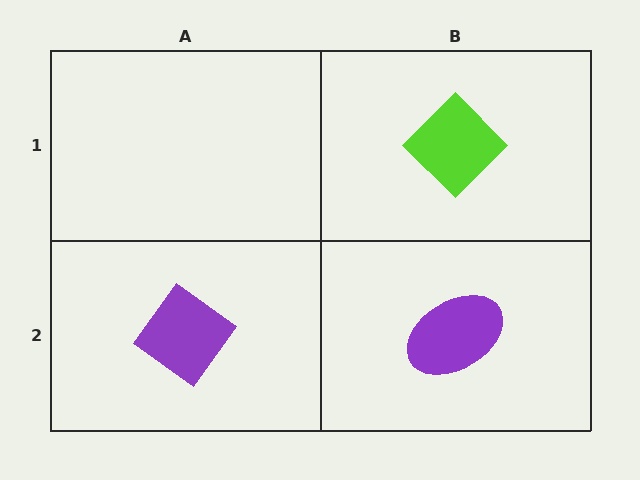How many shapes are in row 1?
1 shape.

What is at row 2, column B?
A purple ellipse.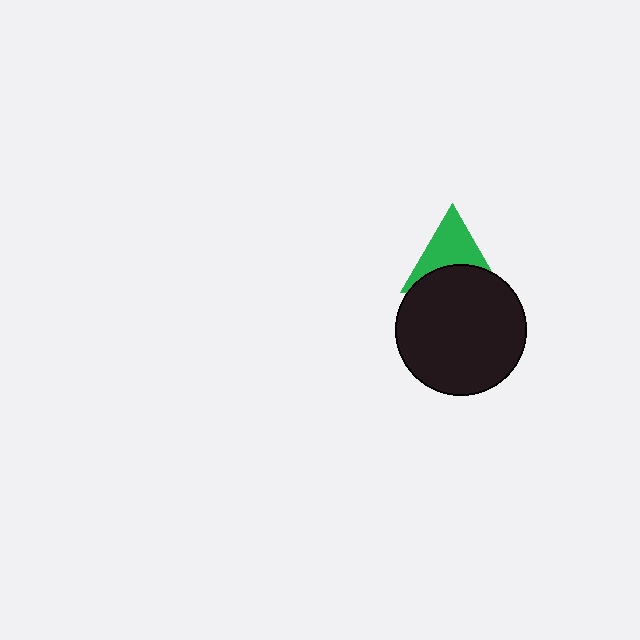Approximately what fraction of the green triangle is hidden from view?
Roughly 44% of the green triangle is hidden behind the black circle.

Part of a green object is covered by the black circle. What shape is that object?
It is a triangle.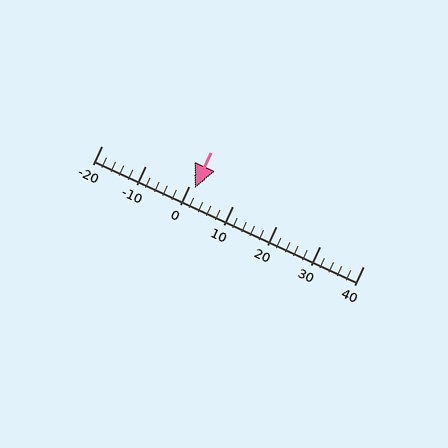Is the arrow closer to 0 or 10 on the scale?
The arrow is closer to 0.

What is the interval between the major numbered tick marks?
The major tick marks are spaced 10 units apart.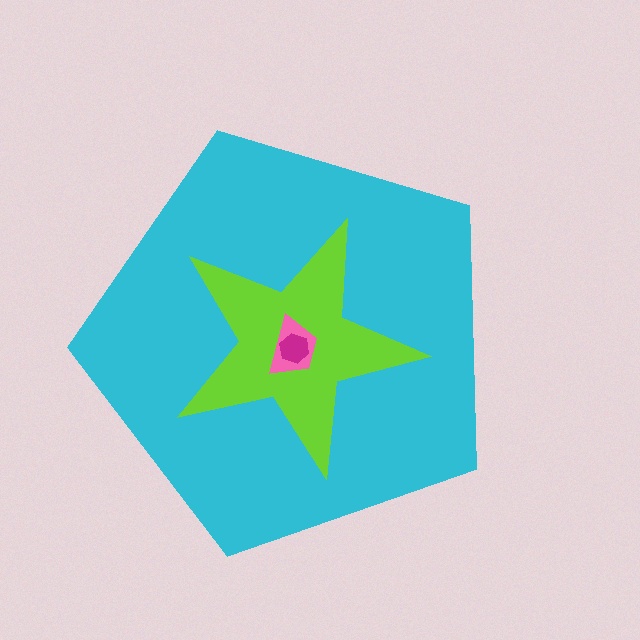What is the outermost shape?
The cyan pentagon.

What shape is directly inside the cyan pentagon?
The lime star.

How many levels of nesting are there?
4.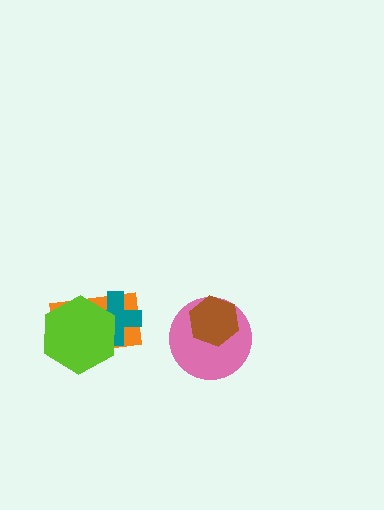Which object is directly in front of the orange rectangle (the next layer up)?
The teal cross is directly in front of the orange rectangle.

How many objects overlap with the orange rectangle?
2 objects overlap with the orange rectangle.